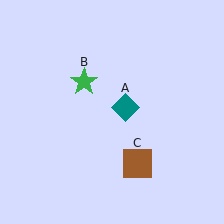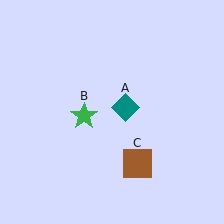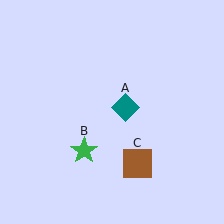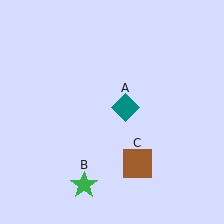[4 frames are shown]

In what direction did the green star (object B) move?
The green star (object B) moved down.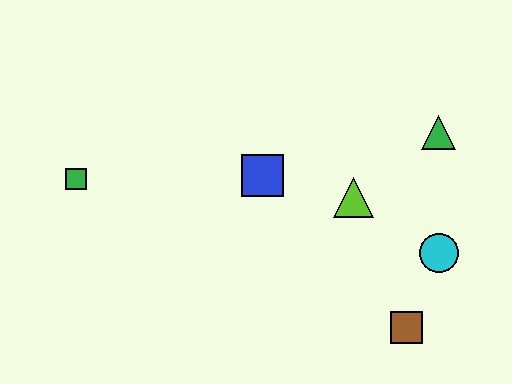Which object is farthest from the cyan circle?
The green square is farthest from the cyan circle.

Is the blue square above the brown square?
Yes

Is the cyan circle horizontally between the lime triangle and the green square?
No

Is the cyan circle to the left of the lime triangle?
No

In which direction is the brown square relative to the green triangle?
The brown square is below the green triangle.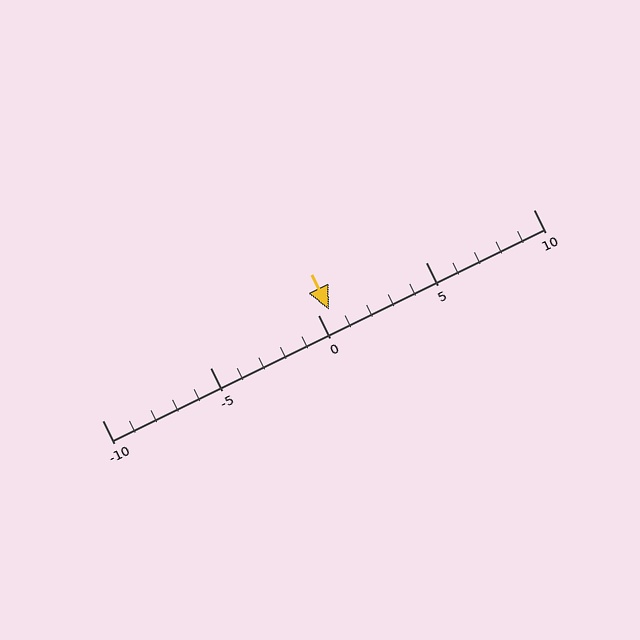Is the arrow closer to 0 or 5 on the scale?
The arrow is closer to 0.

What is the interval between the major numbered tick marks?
The major tick marks are spaced 5 units apart.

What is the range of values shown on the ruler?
The ruler shows values from -10 to 10.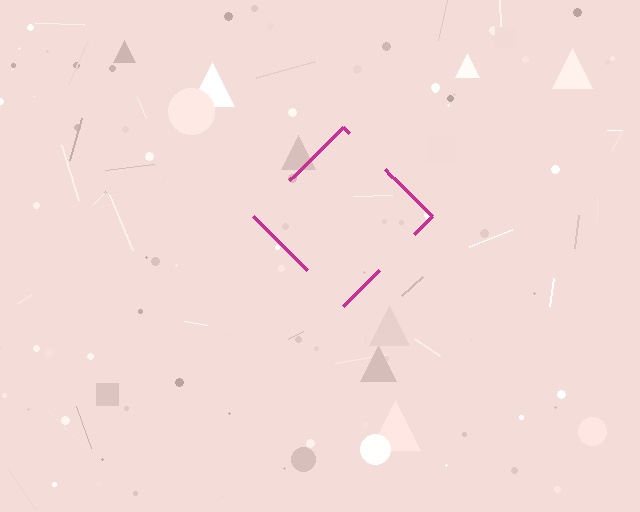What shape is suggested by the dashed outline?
The dashed outline suggests a diamond.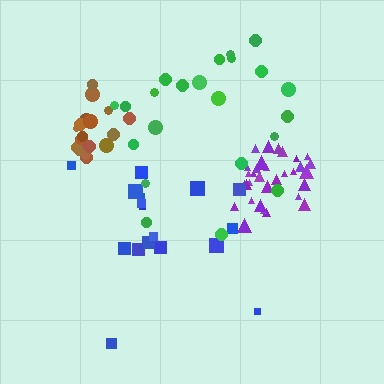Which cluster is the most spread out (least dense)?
Green.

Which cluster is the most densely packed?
Purple.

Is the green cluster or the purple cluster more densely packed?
Purple.